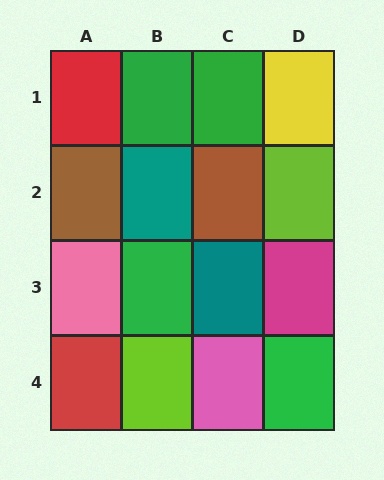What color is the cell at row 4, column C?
Pink.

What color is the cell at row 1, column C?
Green.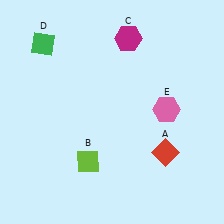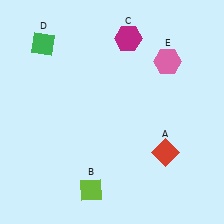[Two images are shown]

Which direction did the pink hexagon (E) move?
The pink hexagon (E) moved up.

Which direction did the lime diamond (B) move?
The lime diamond (B) moved down.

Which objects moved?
The objects that moved are: the lime diamond (B), the pink hexagon (E).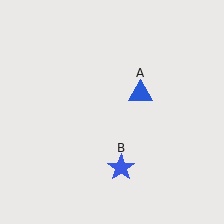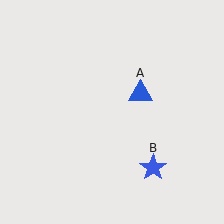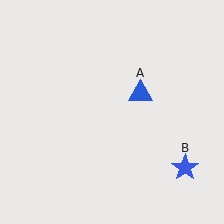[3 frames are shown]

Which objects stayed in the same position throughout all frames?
Blue triangle (object A) remained stationary.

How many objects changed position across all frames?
1 object changed position: blue star (object B).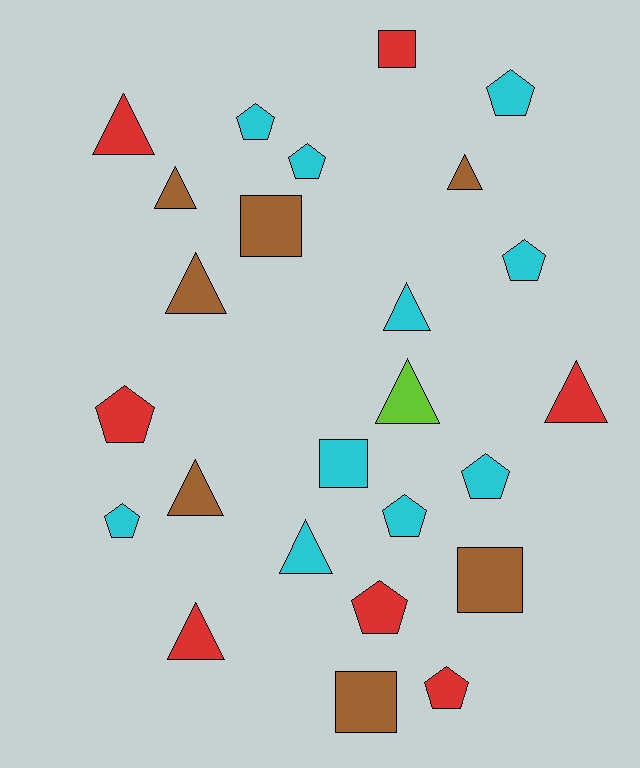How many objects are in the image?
There are 25 objects.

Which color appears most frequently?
Cyan, with 10 objects.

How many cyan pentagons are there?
There are 7 cyan pentagons.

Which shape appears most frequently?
Pentagon, with 10 objects.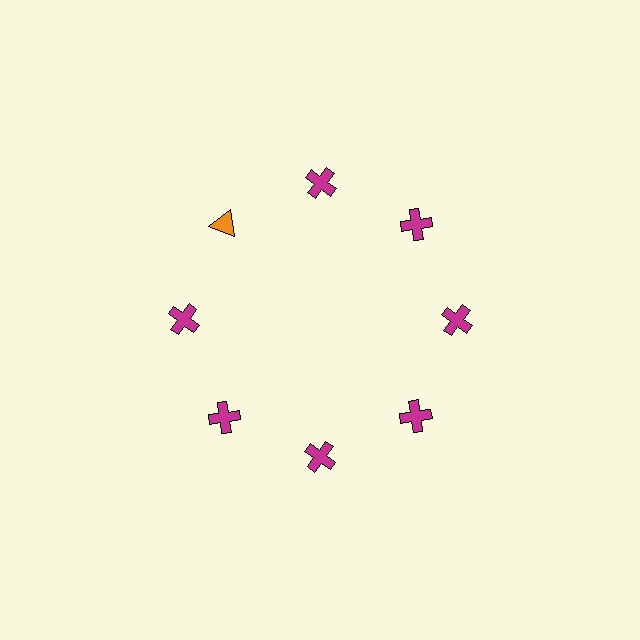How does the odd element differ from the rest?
It differs in both color (orange instead of magenta) and shape (triangle instead of cross).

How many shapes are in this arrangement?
There are 8 shapes arranged in a ring pattern.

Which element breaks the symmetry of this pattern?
The orange triangle at roughly the 10 o'clock position breaks the symmetry. All other shapes are magenta crosses.